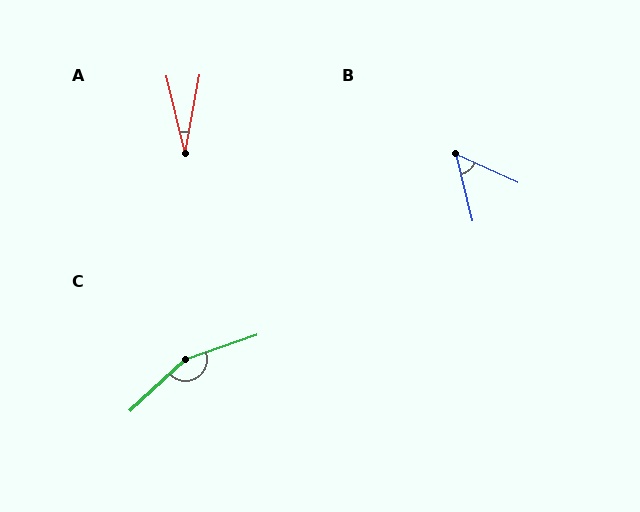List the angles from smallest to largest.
A (24°), B (51°), C (156°).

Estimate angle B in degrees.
Approximately 51 degrees.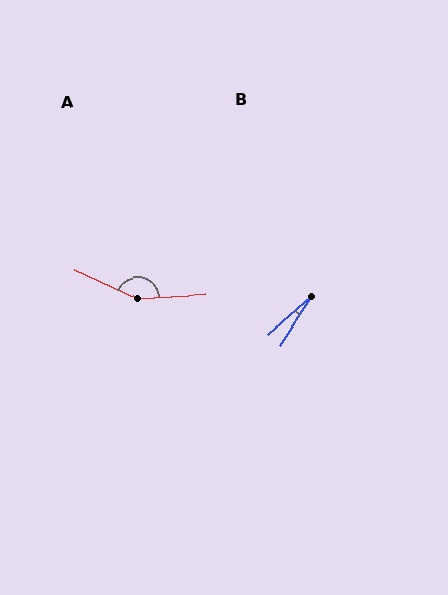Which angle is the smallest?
B, at approximately 16 degrees.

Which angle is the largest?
A, at approximately 152 degrees.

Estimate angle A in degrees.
Approximately 152 degrees.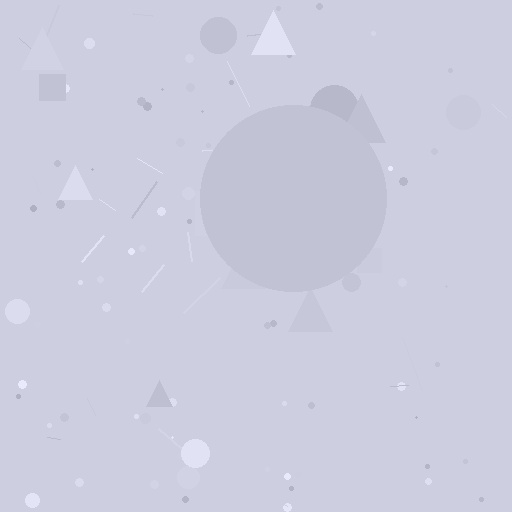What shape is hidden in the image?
A circle is hidden in the image.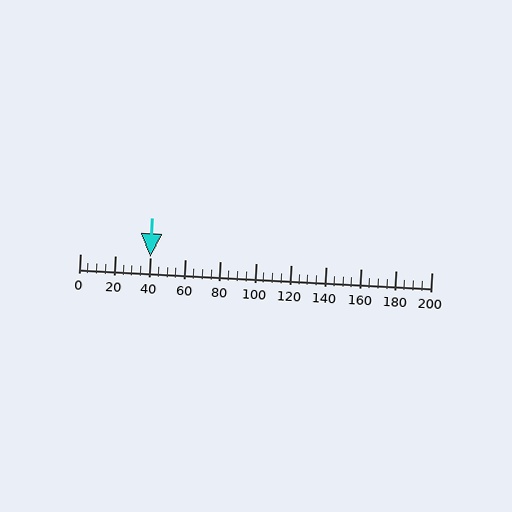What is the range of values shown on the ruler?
The ruler shows values from 0 to 200.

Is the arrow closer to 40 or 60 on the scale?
The arrow is closer to 40.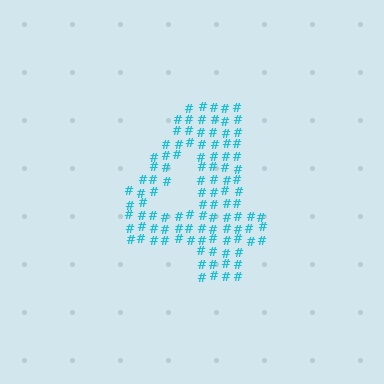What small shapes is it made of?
It is made of small hash symbols.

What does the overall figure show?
The overall figure shows the digit 4.